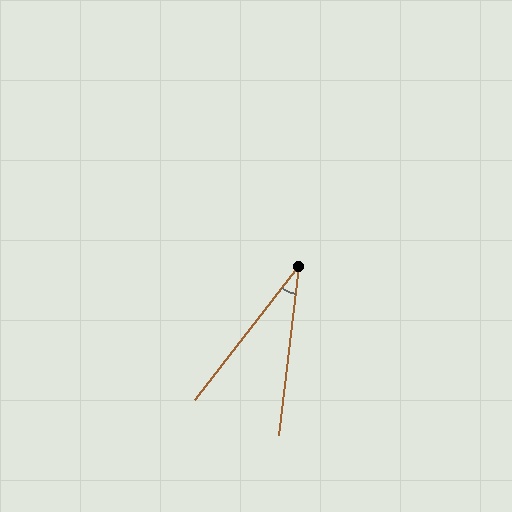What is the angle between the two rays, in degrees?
Approximately 31 degrees.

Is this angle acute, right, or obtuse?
It is acute.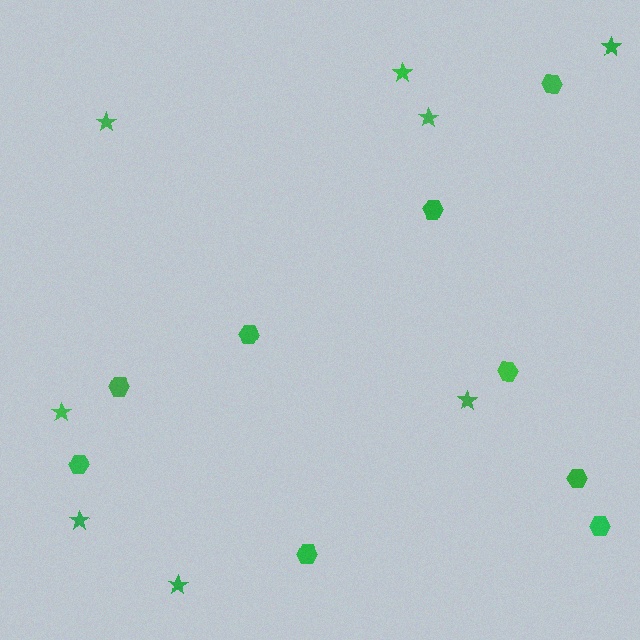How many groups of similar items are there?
There are 2 groups: one group of stars (8) and one group of hexagons (9).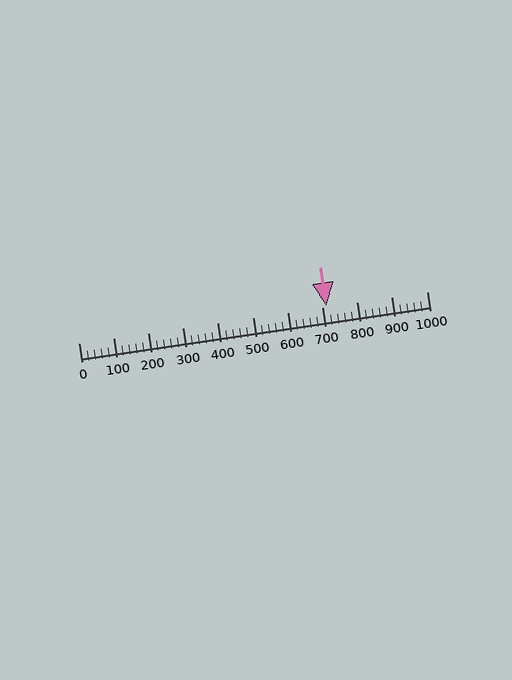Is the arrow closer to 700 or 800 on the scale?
The arrow is closer to 700.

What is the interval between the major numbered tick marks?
The major tick marks are spaced 100 units apart.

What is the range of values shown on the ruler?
The ruler shows values from 0 to 1000.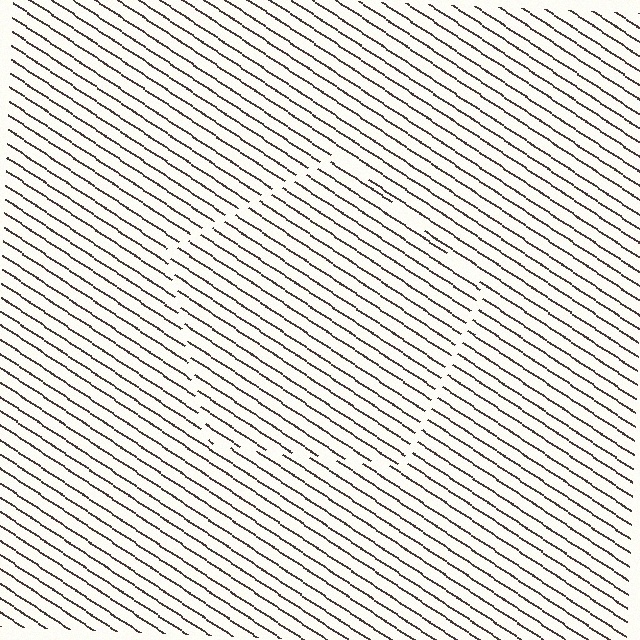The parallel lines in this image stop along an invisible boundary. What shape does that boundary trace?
An illusory pentagon. The interior of the shape contains the same grating, shifted by half a period — the contour is defined by the phase discontinuity where line-ends from the inner and outer gratings abut.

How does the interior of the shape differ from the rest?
The interior of the shape contains the same grating, shifted by half a period — the contour is defined by the phase discontinuity where line-ends from the inner and outer gratings abut.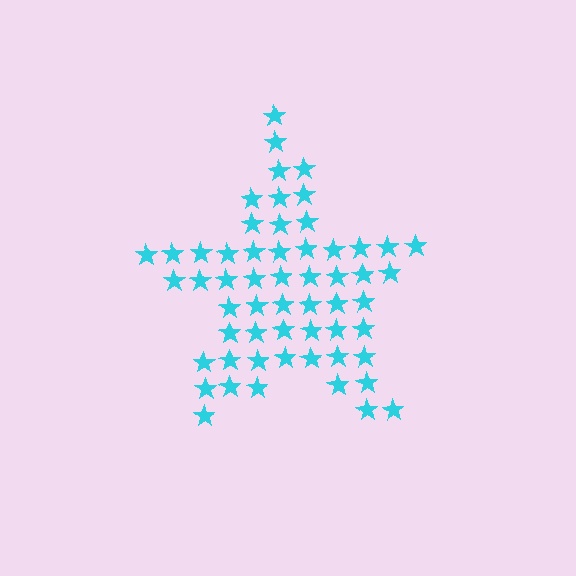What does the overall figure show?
The overall figure shows a star.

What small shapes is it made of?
It is made of small stars.